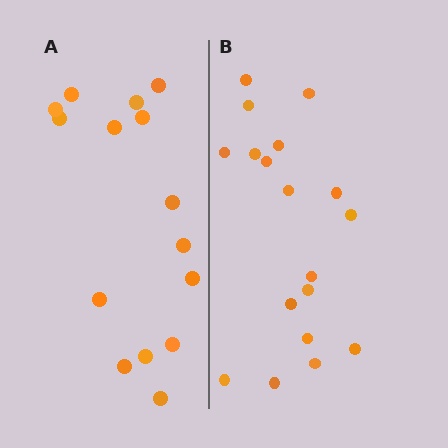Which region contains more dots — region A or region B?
Region B (the right region) has more dots.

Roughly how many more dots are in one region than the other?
Region B has just a few more — roughly 2 or 3 more dots than region A.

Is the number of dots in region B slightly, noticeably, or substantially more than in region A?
Region B has only slightly more — the two regions are fairly close. The ratio is roughly 1.2 to 1.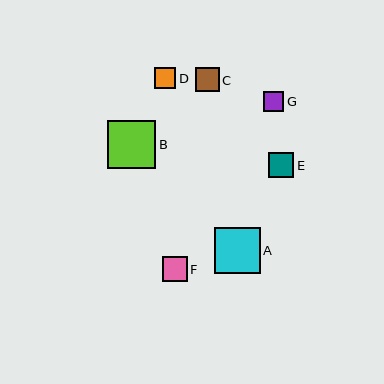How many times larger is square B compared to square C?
Square B is approximately 2.0 times the size of square C.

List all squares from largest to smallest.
From largest to smallest: B, A, E, F, C, D, G.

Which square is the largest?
Square B is the largest with a size of approximately 48 pixels.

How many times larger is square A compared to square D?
Square A is approximately 2.1 times the size of square D.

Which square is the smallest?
Square G is the smallest with a size of approximately 20 pixels.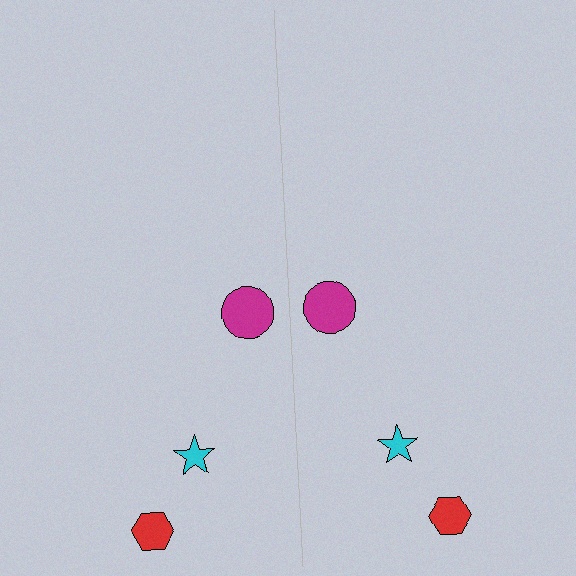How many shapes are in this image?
There are 6 shapes in this image.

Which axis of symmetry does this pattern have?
The pattern has a vertical axis of symmetry running through the center of the image.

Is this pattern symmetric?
Yes, this pattern has bilateral (reflection) symmetry.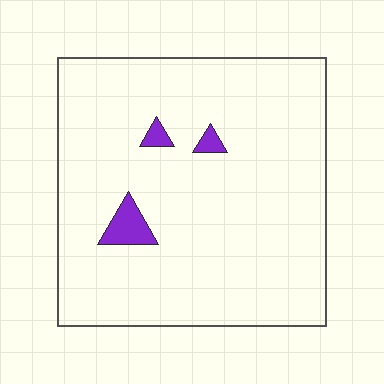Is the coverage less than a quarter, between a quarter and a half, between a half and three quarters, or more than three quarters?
Less than a quarter.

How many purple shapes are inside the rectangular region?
3.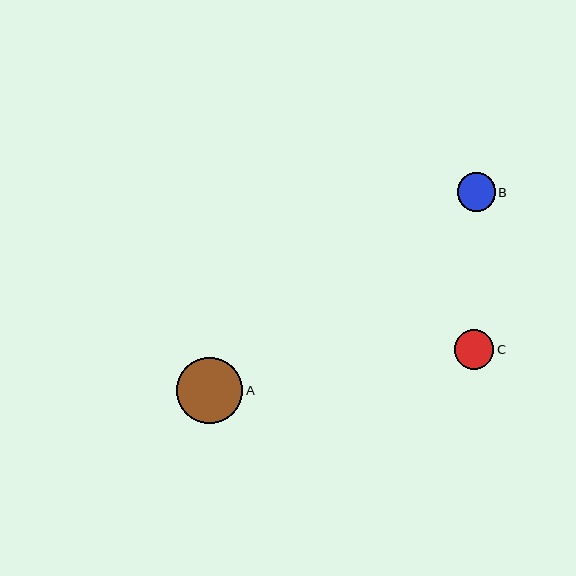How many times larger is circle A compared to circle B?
Circle A is approximately 1.7 times the size of circle B.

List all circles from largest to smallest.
From largest to smallest: A, C, B.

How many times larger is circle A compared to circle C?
Circle A is approximately 1.7 times the size of circle C.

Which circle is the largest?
Circle A is the largest with a size of approximately 66 pixels.